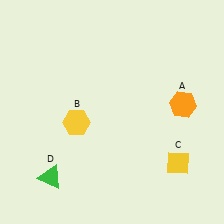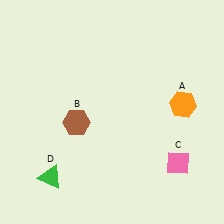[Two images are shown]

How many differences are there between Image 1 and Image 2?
There are 2 differences between the two images.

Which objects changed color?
B changed from yellow to brown. C changed from yellow to pink.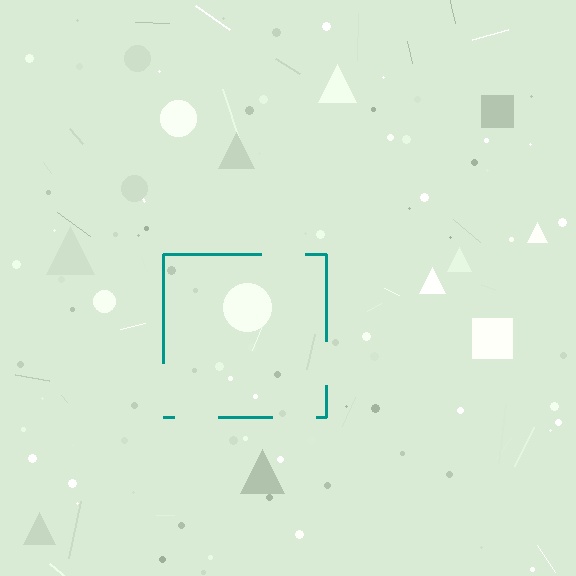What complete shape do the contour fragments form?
The contour fragments form a square.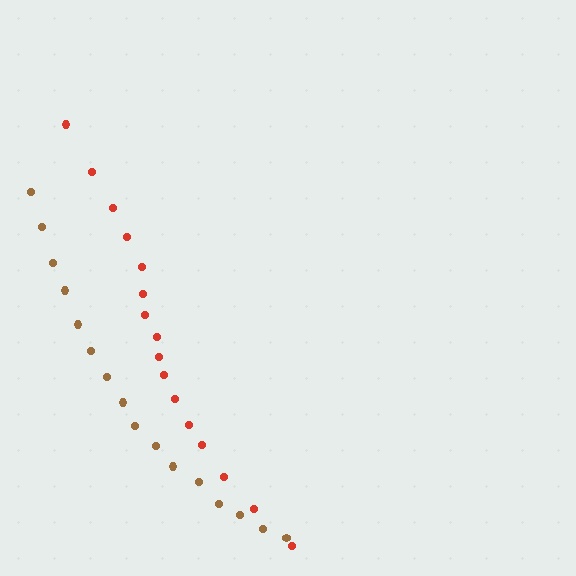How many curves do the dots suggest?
There are 2 distinct paths.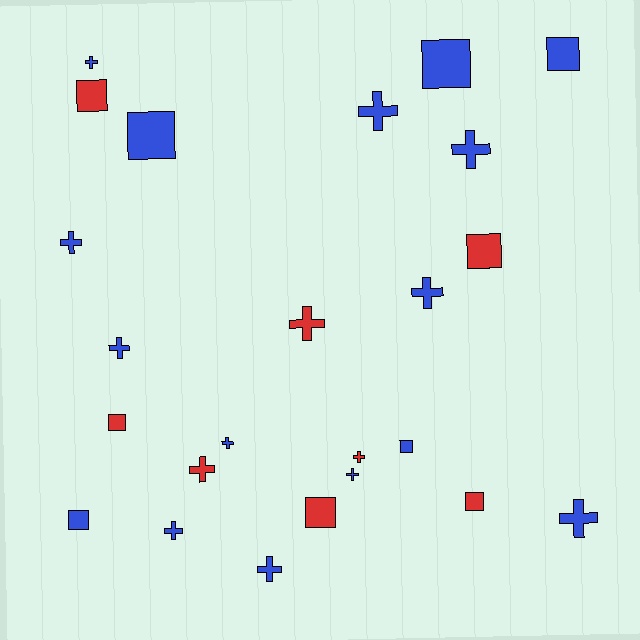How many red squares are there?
There are 5 red squares.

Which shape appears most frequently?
Cross, with 14 objects.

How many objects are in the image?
There are 24 objects.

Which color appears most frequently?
Blue, with 16 objects.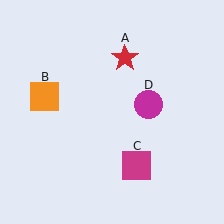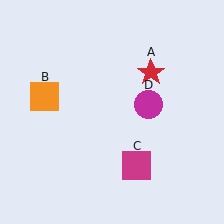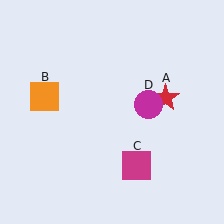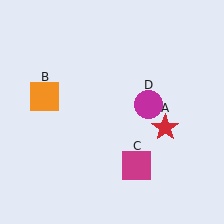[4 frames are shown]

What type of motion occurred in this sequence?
The red star (object A) rotated clockwise around the center of the scene.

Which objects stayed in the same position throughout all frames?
Orange square (object B) and magenta square (object C) and magenta circle (object D) remained stationary.